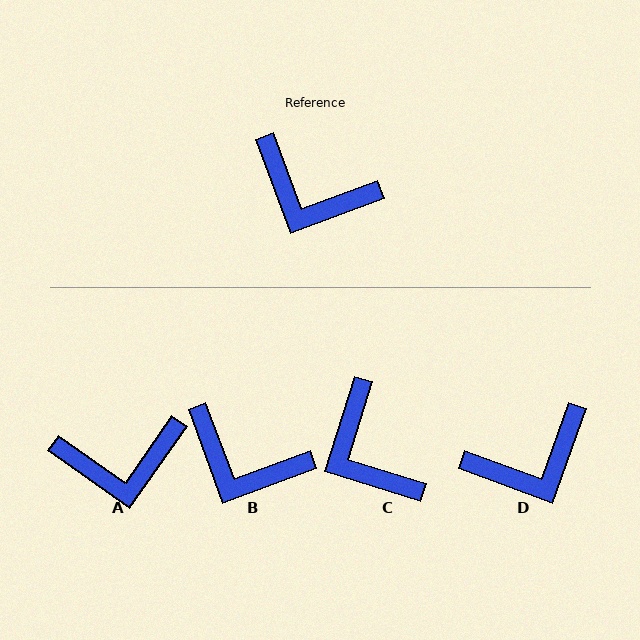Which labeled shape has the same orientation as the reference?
B.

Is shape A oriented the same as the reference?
No, it is off by about 35 degrees.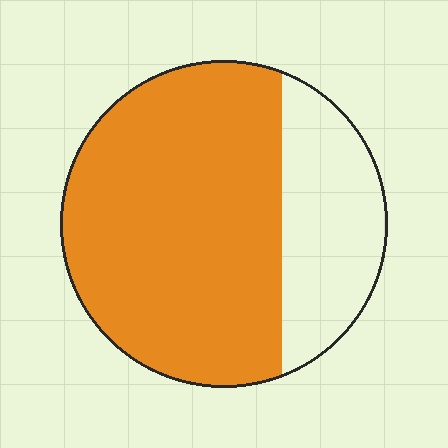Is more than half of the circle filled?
Yes.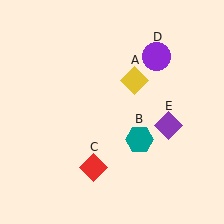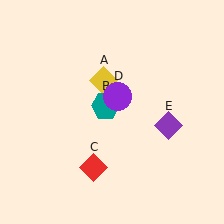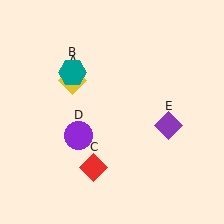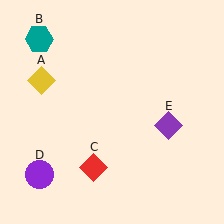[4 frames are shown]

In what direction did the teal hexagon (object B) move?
The teal hexagon (object B) moved up and to the left.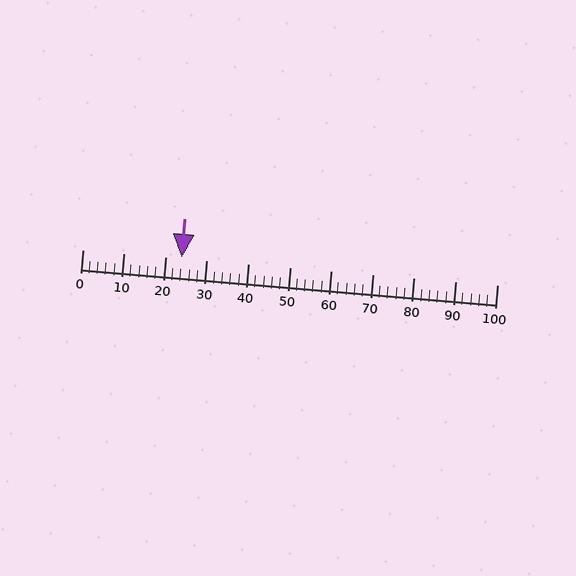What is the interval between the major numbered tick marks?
The major tick marks are spaced 10 units apart.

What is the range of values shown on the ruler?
The ruler shows values from 0 to 100.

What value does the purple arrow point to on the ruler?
The purple arrow points to approximately 24.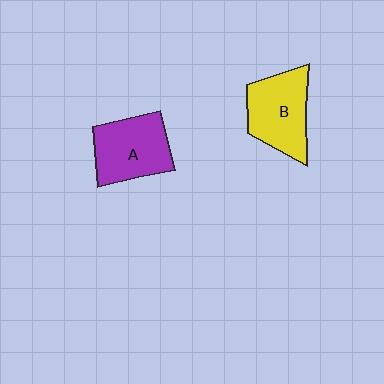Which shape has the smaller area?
Shape A (purple).